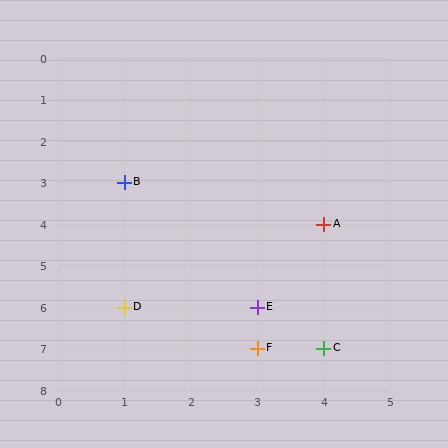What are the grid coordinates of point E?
Point E is at grid coordinates (3, 6).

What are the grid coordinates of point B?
Point B is at grid coordinates (1, 3).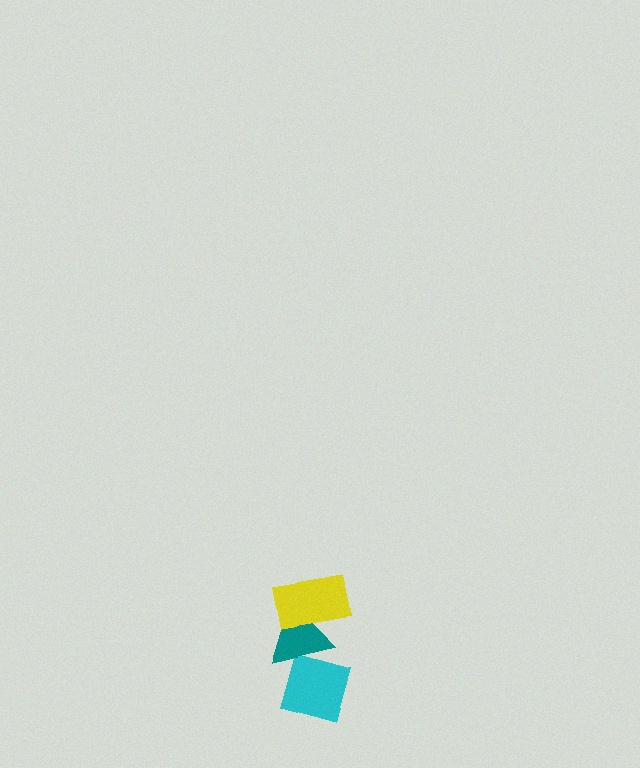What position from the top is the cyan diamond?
The cyan diamond is 3rd from the top.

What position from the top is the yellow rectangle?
The yellow rectangle is 1st from the top.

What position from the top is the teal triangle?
The teal triangle is 2nd from the top.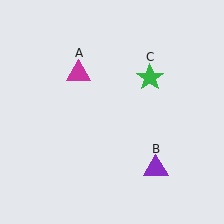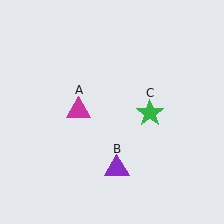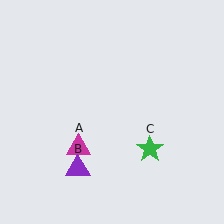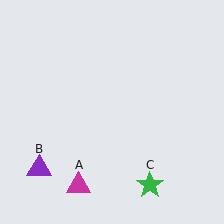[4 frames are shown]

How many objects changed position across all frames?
3 objects changed position: magenta triangle (object A), purple triangle (object B), green star (object C).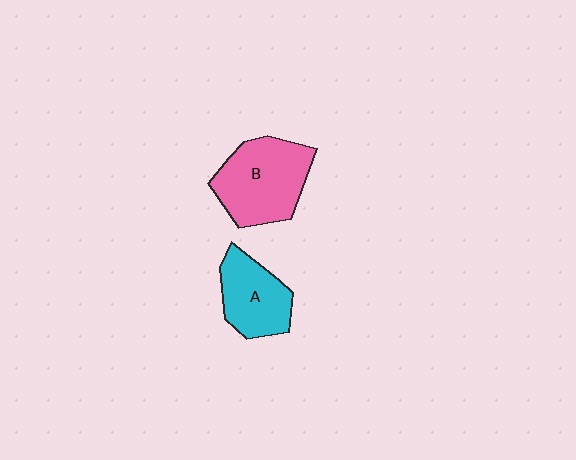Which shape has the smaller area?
Shape A (cyan).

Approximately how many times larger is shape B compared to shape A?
Approximately 1.4 times.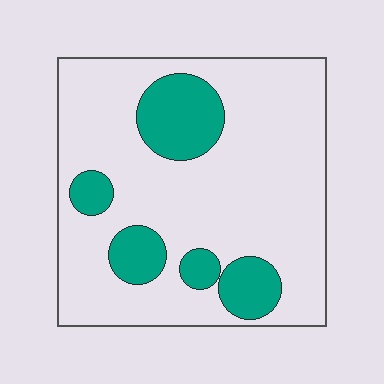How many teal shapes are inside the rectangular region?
5.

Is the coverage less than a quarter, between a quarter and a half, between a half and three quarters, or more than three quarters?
Less than a quarter.